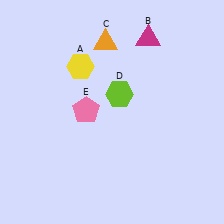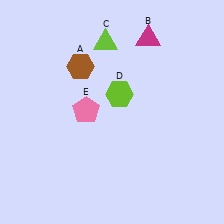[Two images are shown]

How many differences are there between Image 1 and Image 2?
There are 2 differences between the two images.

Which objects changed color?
A changed from yellow to brown. C changed from orange to lime.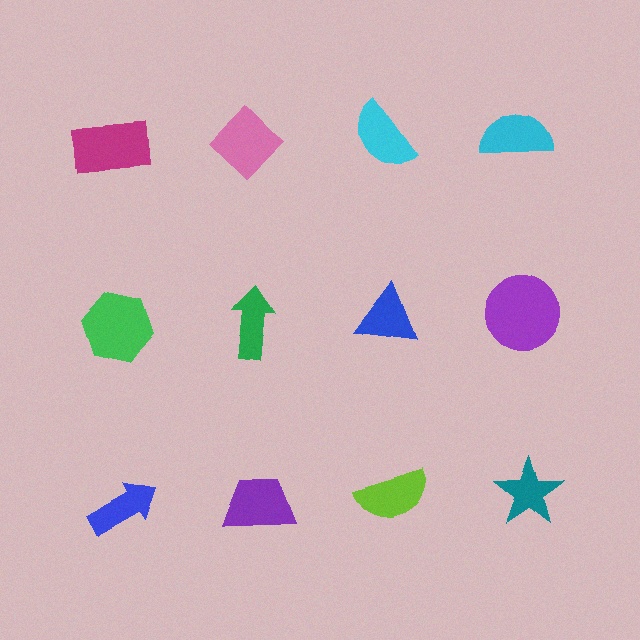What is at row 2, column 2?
A green arrow.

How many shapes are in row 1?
4 shapes.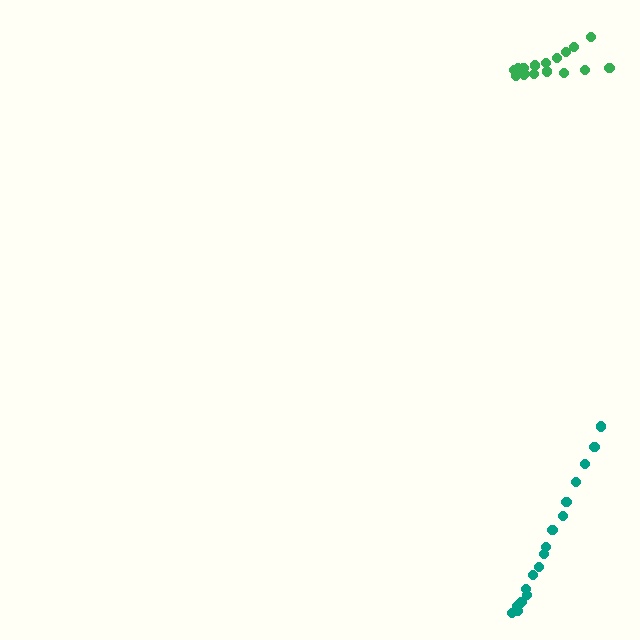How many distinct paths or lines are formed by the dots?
There are 2 distinct paths.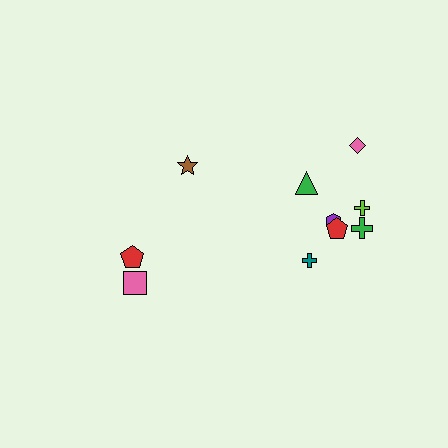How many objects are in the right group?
There are 7 objects.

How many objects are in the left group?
There are 3 objects.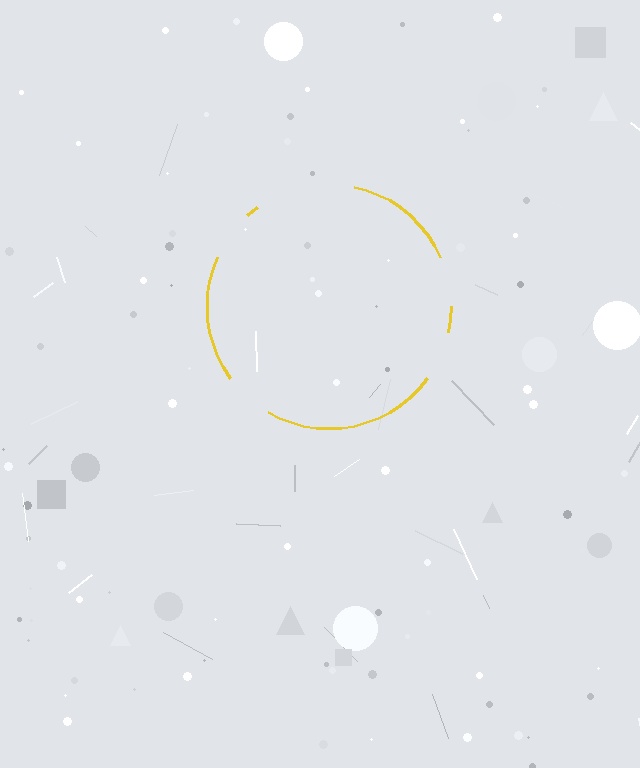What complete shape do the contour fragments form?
The contour fragments form a circle.